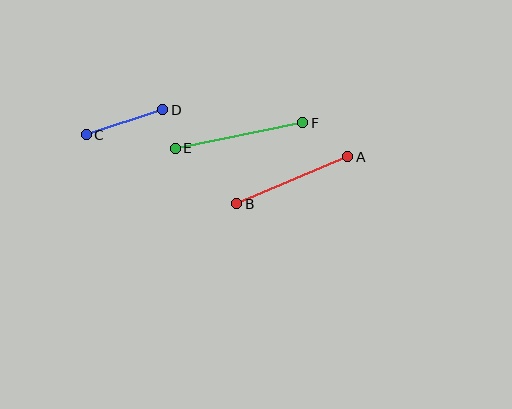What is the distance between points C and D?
The distance is approximately 81 pixels.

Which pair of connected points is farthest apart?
Points E and F are farthest apart.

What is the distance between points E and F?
The distance is approximately 130 pixels.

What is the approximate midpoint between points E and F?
The midpoint is at approximately (239, 136) pixels.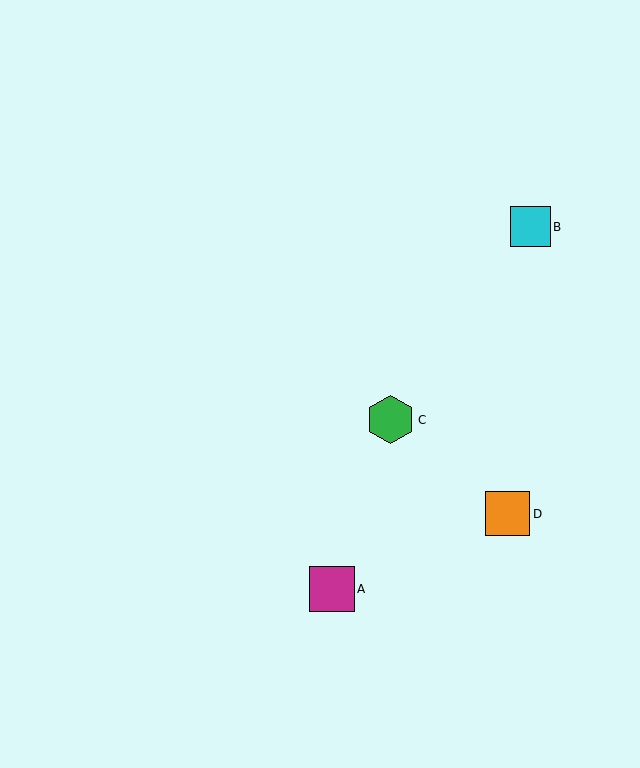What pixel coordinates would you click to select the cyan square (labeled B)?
Click at (530, 227) to select the cyan square B.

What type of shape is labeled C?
Shape C is a green hexagon.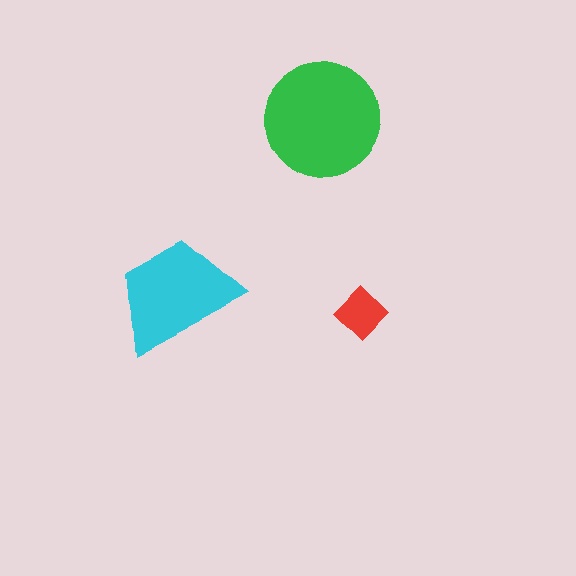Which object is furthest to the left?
The cyan trapezoid is leftmost.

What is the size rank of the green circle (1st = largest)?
1st.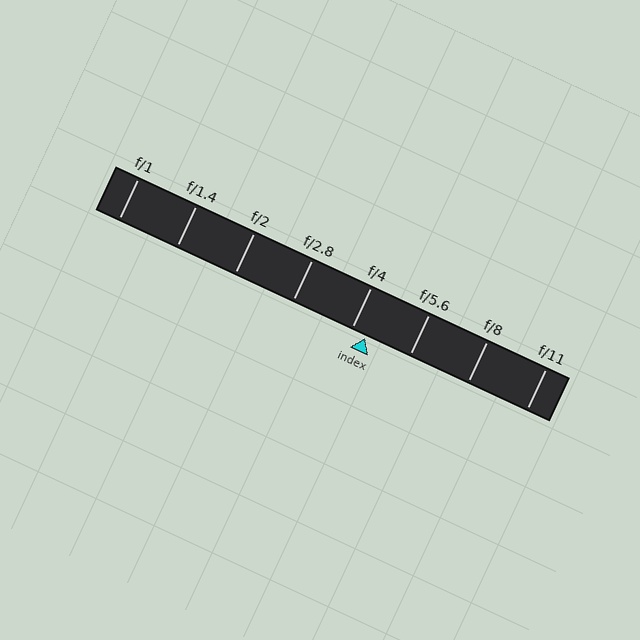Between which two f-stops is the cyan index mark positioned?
The index mark is between f/4 and f/5.6.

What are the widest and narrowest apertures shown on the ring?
The widest aperture shown is f/1 and the narrowest is f/11.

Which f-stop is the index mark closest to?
The index mark is closest to f/4.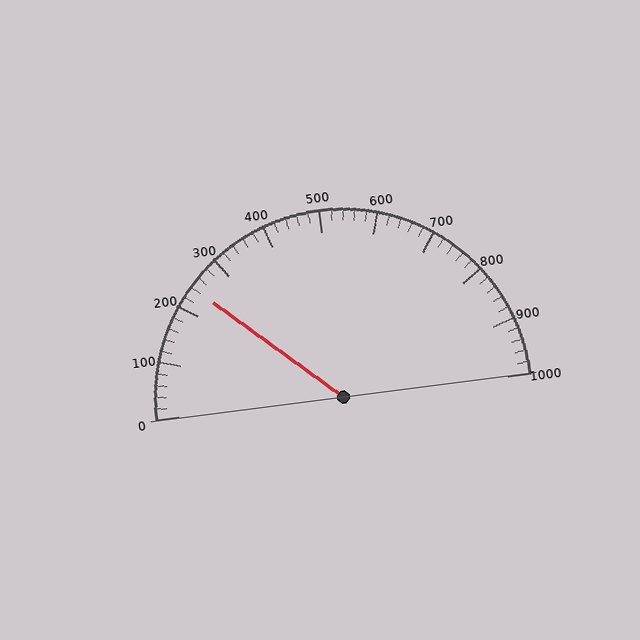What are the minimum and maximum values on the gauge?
The gauge ranges from 0 to 1000.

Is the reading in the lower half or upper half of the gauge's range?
The reading is in the lower half of the range (0 to 1000).